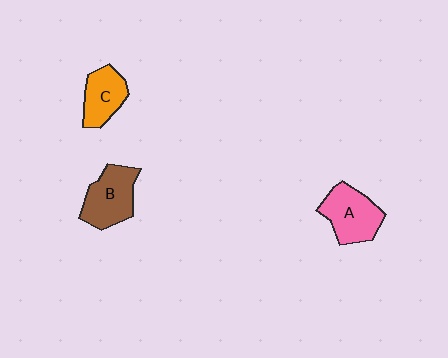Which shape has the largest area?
Shape A (pink).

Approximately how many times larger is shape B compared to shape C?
Approximately 1.3 times.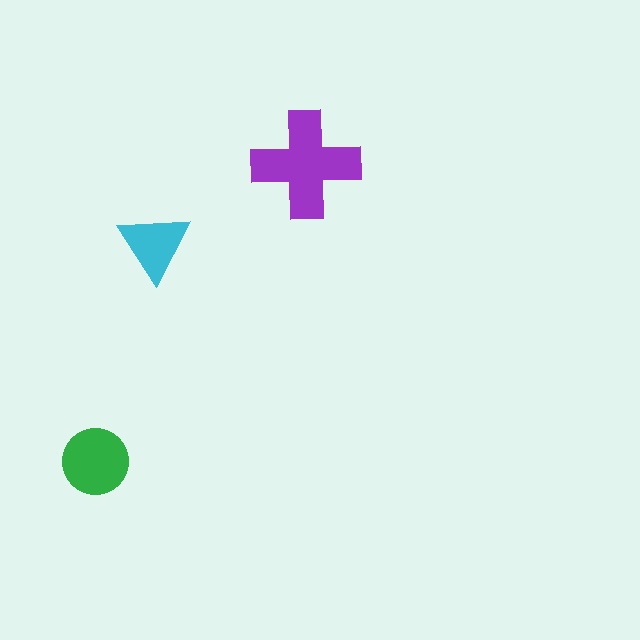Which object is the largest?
The purple cross.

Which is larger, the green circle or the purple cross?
The purple cross.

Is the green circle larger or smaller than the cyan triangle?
Larger.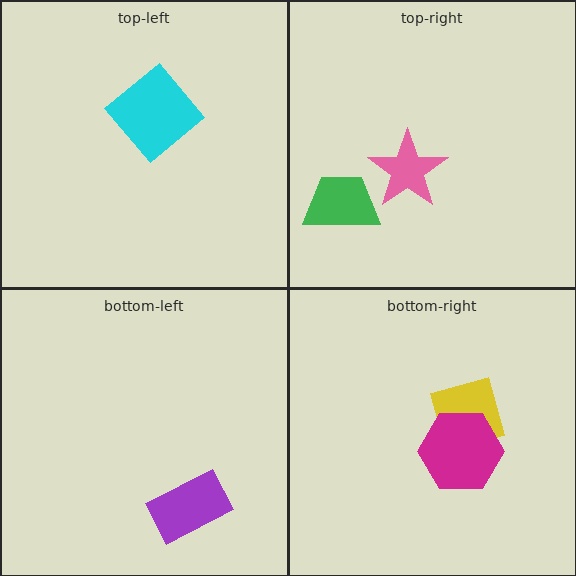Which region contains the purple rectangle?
The bottom-left region.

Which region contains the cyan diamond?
The top-left region.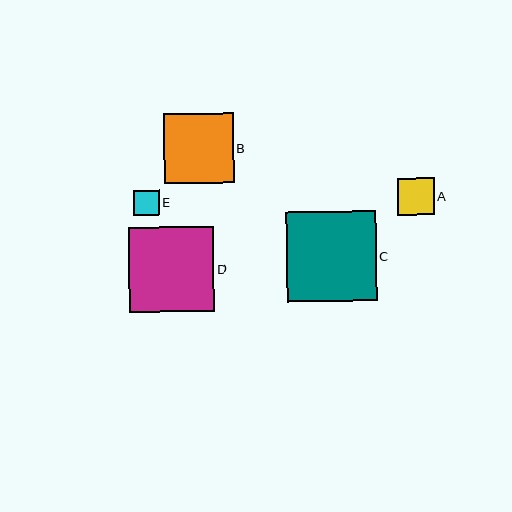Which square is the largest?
Square C is the largest with a size of approximately 90 pixels.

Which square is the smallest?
Square E is the smallest with a size of approximately 25 pixels.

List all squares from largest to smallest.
From largest to smallest: C, D, B, A, E.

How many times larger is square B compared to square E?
Square B is approximately 2.7 times the size of square E.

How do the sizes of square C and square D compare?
Square C and square D are approximately the same size.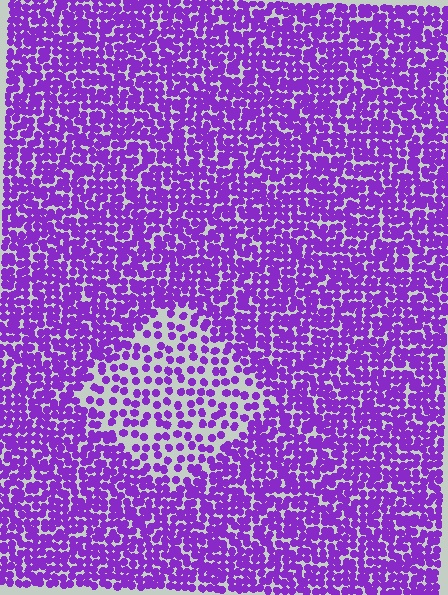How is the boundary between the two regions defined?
The boundary is defined by a change in element density (approximately 2.1x ratio). All elements are the same color, size, and shape.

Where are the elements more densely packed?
The elements are more densely packed outside the diamond boundary.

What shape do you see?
I see a diamond.